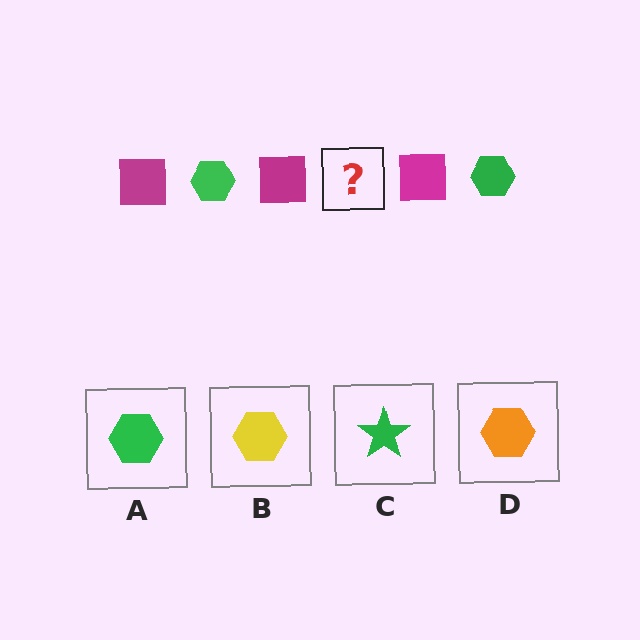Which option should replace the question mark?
Option A.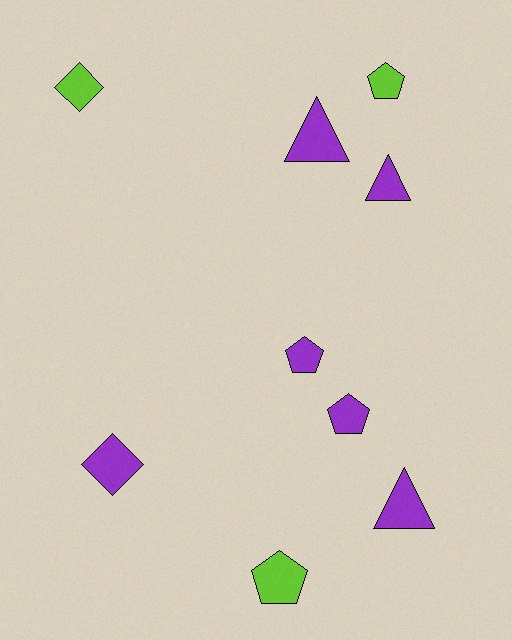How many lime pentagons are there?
There are 2 lime pentagons.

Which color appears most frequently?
Purple, with 6 objects.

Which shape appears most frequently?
Pentagon, with 4 objects.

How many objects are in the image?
There are 9 objects.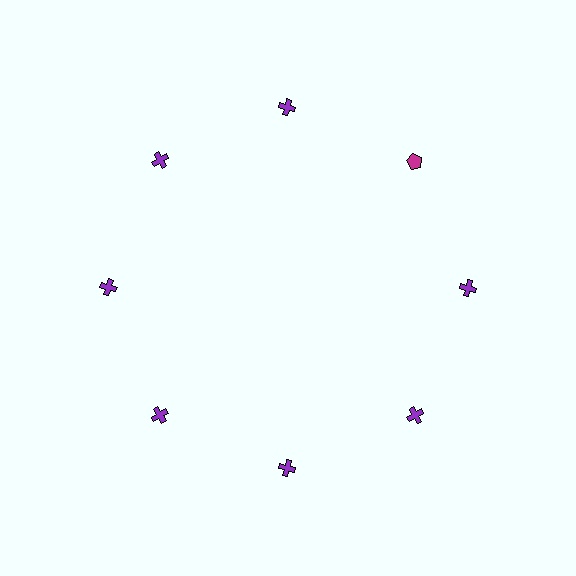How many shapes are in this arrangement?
There are 8 shapes arranged in a ring pattern.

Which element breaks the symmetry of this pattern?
The magenta pentagon at roughly the 2 o'clock position breaks the symmetry. All other shapes are purple crosses.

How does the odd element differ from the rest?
It differs in both color (magenta instead of purple) and shape (pentagon instead of cross).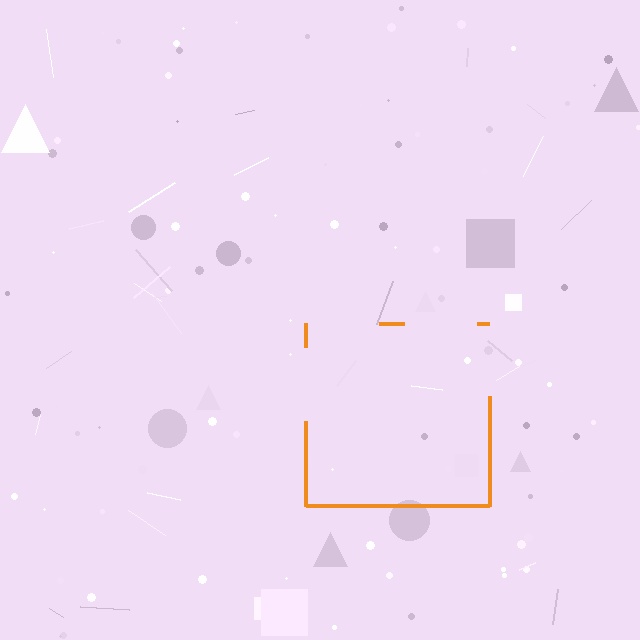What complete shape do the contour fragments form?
The contour fragments form a square.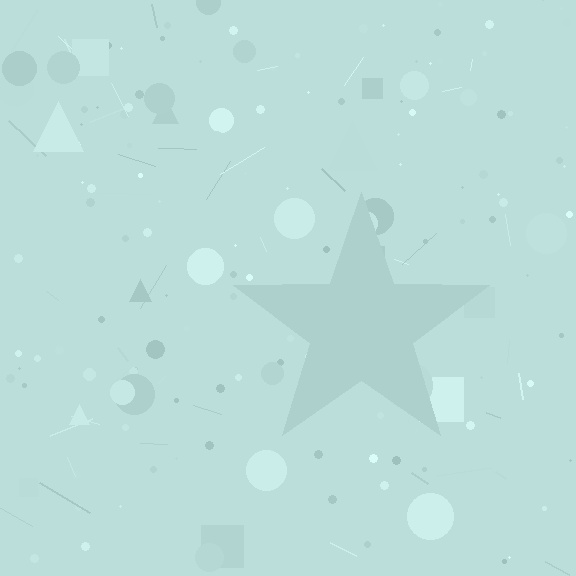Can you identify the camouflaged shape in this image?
The camouflaged shape is a star.